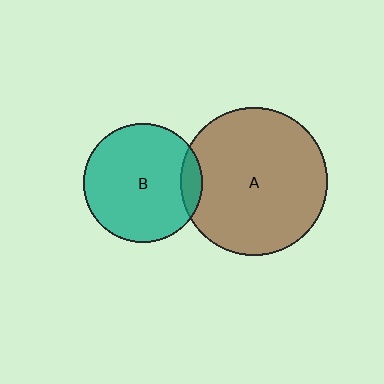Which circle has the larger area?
Circle A (brown).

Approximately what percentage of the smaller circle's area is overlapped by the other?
Approximately 10%.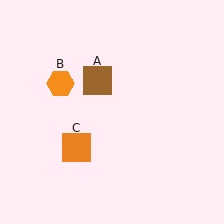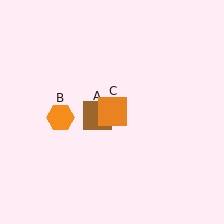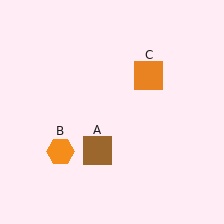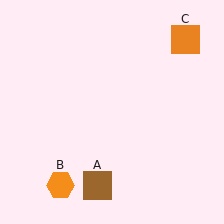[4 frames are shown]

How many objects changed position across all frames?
3 objects changed position: brown square (object A), orange hexagon (object B), orange square (object C).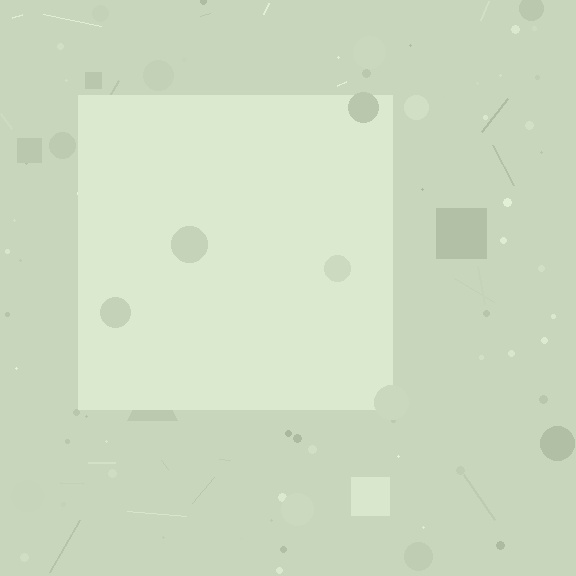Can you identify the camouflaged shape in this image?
The camouflaged shape is a square.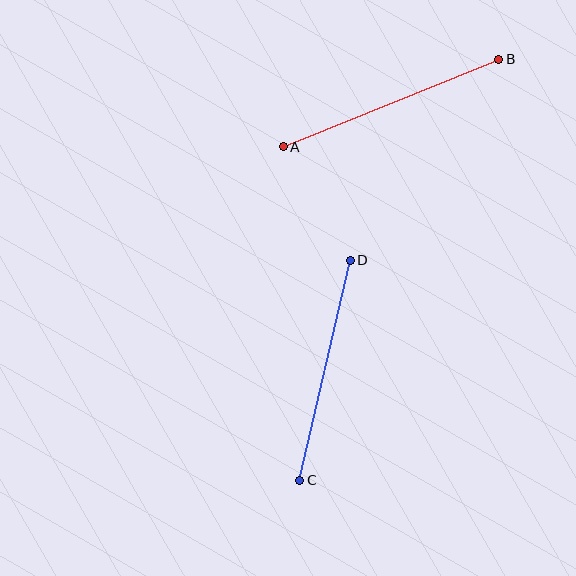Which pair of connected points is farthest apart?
Points A and B are farthest apart.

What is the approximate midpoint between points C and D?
The midpoint is at approximately (325, 370) pixels.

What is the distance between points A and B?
The distance is approximately 232 pixels.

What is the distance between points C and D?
The distance is approximately 226 pixels.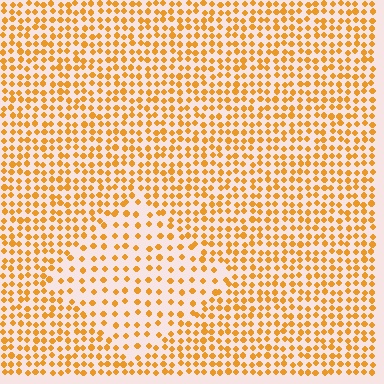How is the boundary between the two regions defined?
The boundary is defined by a change in element density (approximately 1.9x ratio). All elements are the same color, size, and shape.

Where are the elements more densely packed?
The elements are more densely packed outside the diamond boundary.